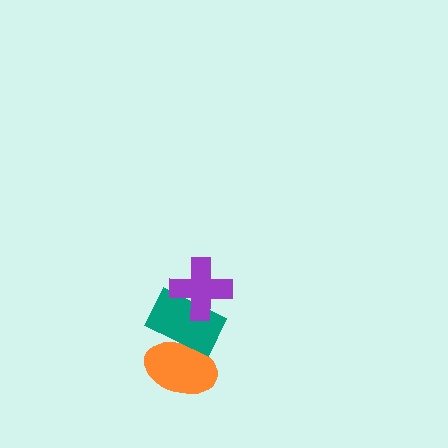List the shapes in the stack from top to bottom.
From top to bottom: the purple cross, the teal rectangle, the orange ellipse.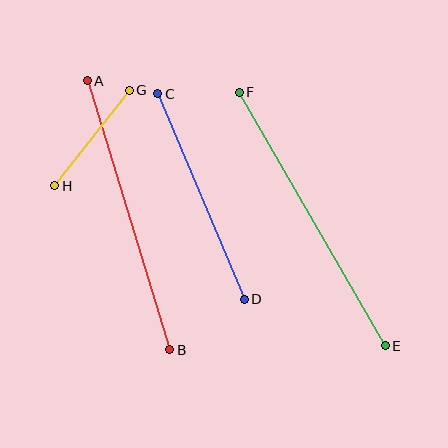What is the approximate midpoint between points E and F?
The midpoint is at approximately (312, 219) pixels.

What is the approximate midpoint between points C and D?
The midpoint is at approximately (201, 196) pixels.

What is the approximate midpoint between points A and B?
The midpoint is at approximately (128, 215) pixels.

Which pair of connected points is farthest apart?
Points E and F are farthest apart.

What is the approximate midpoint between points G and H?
The midpoint is at approximately (92, 138) pixels.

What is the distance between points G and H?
The distance is approximately 121 pixels.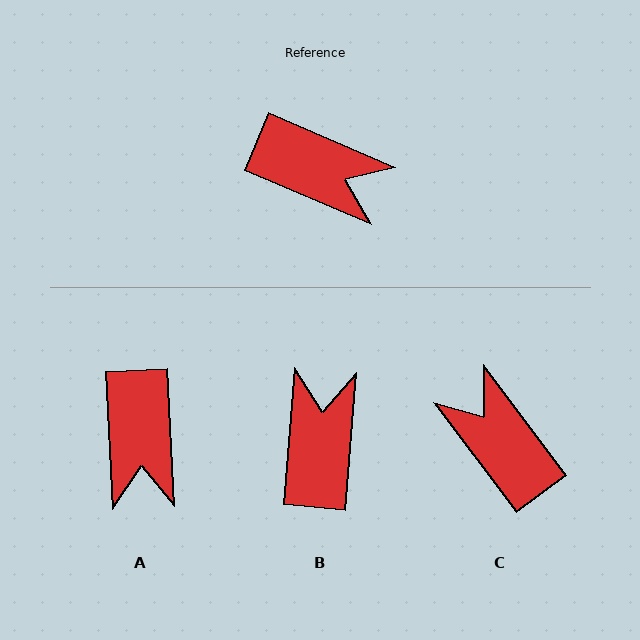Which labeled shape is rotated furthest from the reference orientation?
C, about 150 degrees away.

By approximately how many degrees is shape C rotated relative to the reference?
Approximately 150 degrees counter-clockwise.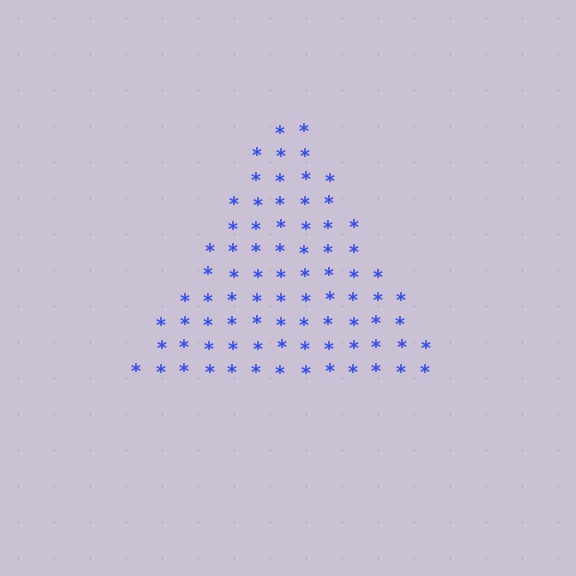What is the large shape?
The large shape is a triangle.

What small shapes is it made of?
It is made of small asterisks.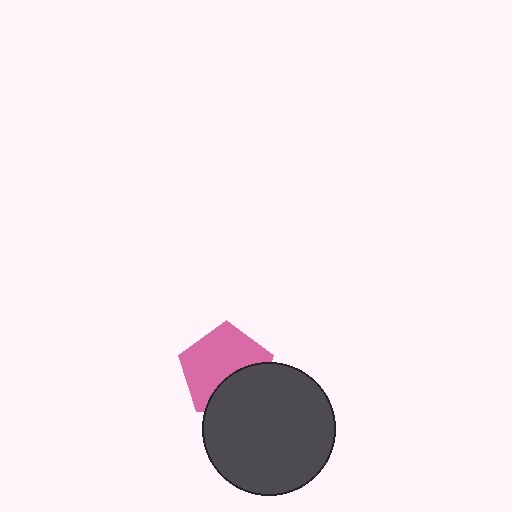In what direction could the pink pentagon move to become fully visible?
The pink pentagon could move up. That would shift it out from behind the dark gray circle entirely.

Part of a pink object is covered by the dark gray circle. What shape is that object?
It is a pentagon.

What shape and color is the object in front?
The object in front is a dark gray circle.